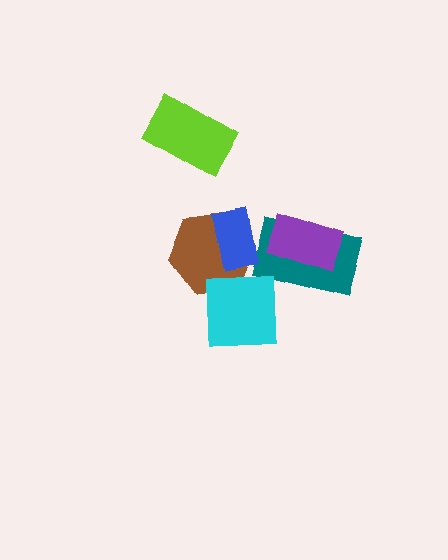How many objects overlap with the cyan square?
1 object overlaps with the cyan square.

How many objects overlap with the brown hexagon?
2 objects overlap with the brown hexagon.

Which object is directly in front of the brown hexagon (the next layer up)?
The cyan square is directly in front of the brown hexagon.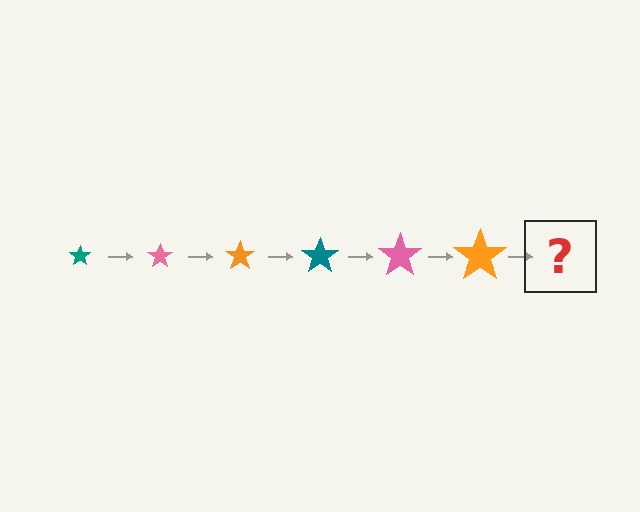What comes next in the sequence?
The next element should be a teal star, larger than the previous one.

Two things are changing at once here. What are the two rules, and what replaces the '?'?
The two rules are that the star grows larger each step and the color cycles through teal, pink, and orange. The '?' should be a teal star, larger than the previous one.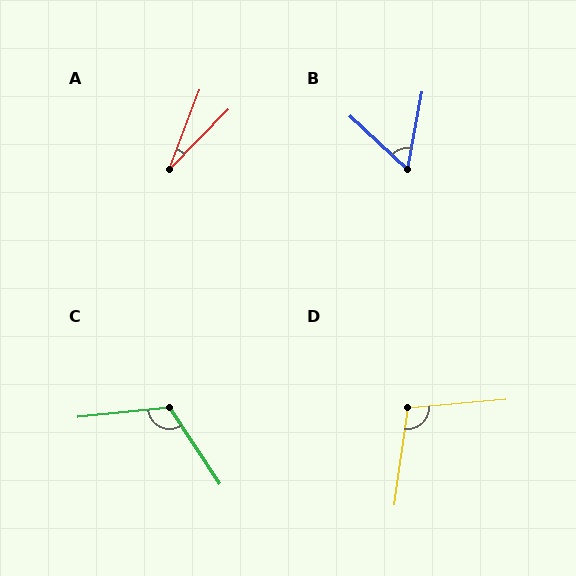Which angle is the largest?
C, at approximately 118 degrees.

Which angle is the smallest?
A, at approximately 23 degrees.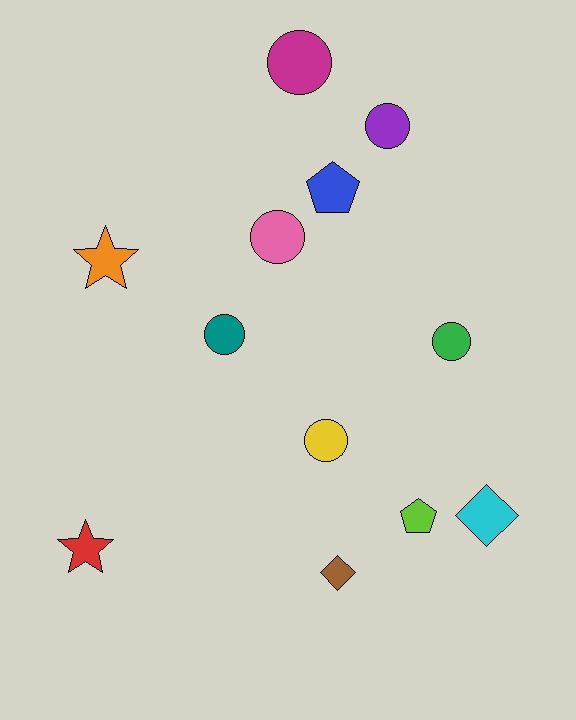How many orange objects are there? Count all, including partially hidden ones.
There is 1 orange object.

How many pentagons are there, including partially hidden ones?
There are 2 pentagons.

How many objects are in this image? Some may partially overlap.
There are 12 objects.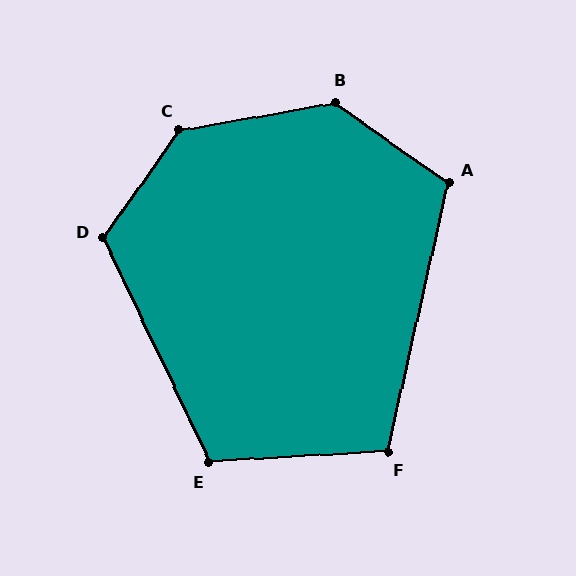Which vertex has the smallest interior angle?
F, at approximately 106 degrees.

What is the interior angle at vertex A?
Approximately 113 degrees (obtuse).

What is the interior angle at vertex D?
Approximately 120 degrees (obtuse).